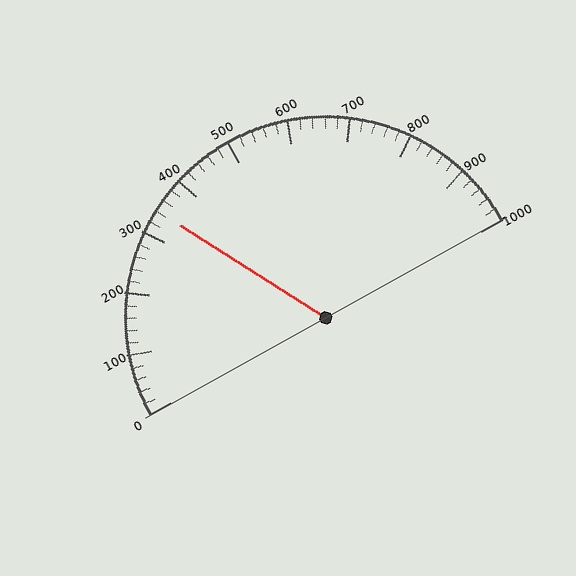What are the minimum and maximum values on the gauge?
The gauge ranges from 0 to 1000.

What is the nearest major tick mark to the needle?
The nearest major tick mark is 300.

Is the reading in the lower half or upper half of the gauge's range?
The reading is in the lower half of the range (0 to 1000).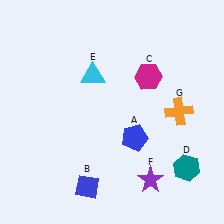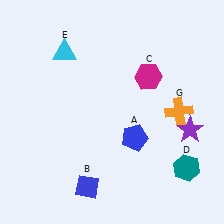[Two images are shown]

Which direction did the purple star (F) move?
The purple star (F) moved up.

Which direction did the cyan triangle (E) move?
The cyan triangle (E) moved left.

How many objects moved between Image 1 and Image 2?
2 objects moved between the two images.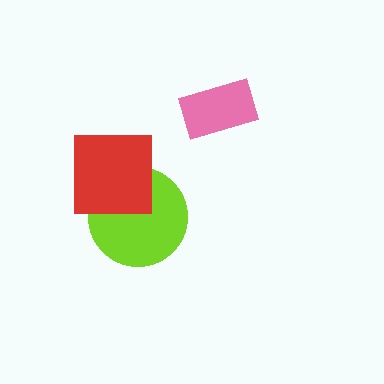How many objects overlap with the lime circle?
1 object overlaps with the lime circle.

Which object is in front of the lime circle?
The red square is in front of the lime circle.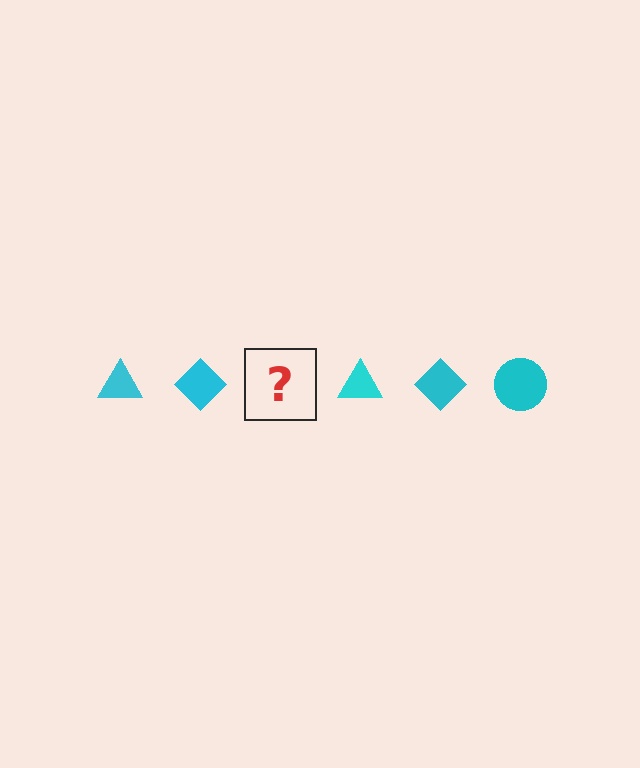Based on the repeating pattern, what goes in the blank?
The blank should be a cyan circle.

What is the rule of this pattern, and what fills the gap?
The rule is that the pattern cycles through triangle, diamond, circle shapes in cyan. The gap should be filled with a cyan circle.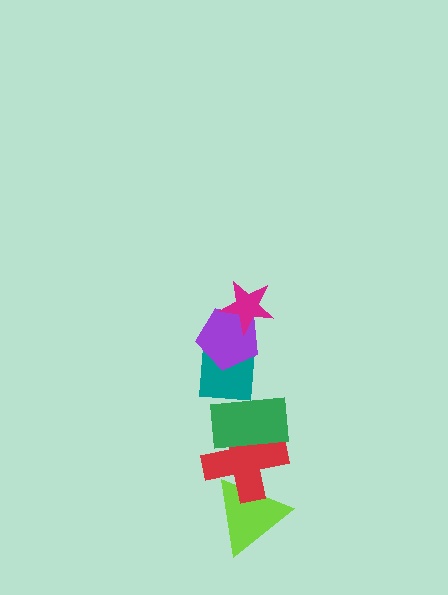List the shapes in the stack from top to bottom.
From top to bottom: the magenta star, the purple pentagon, the teal square, the green rectangle, the red cross, the lime triangle.